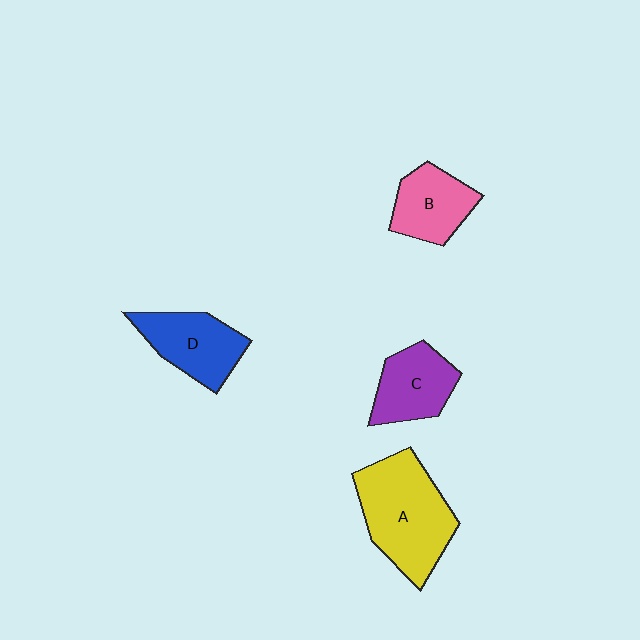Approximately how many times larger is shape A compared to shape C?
Approximately 1.7 times.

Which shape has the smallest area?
Shape B (pink).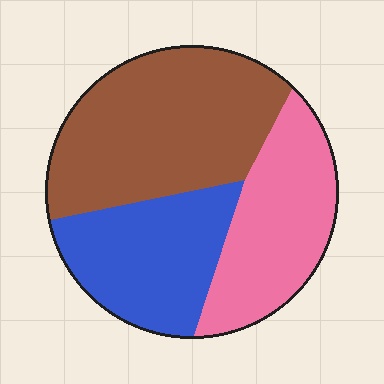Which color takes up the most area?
Brown, at roughly 45%.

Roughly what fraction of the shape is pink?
Pink takes up about one quarter (1/4) of the shape.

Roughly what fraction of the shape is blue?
Blue covers roughly 30% of the shape.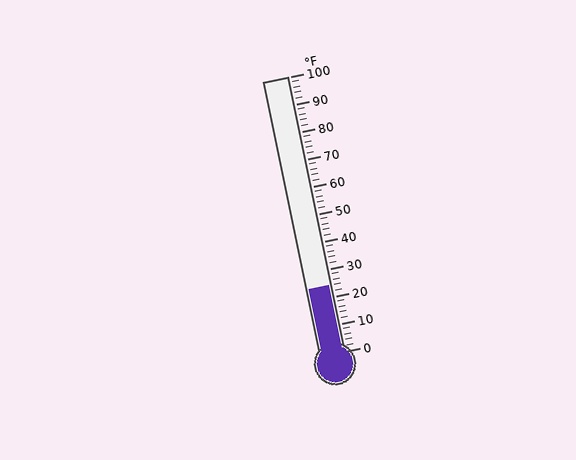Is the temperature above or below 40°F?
The temperature is below 40°F.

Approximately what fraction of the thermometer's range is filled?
The thermometer is filled to approximately 25% of its range.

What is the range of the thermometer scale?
The thermometer scale ranges from 0°F to 100°F.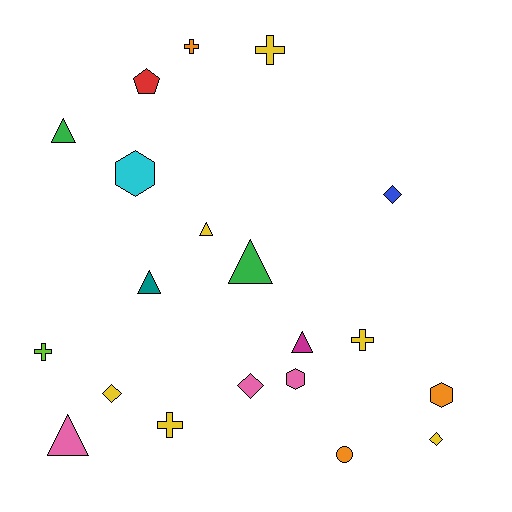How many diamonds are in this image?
There are 4 diamonds.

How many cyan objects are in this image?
There is 1 cyan object.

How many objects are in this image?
There are 20 objects.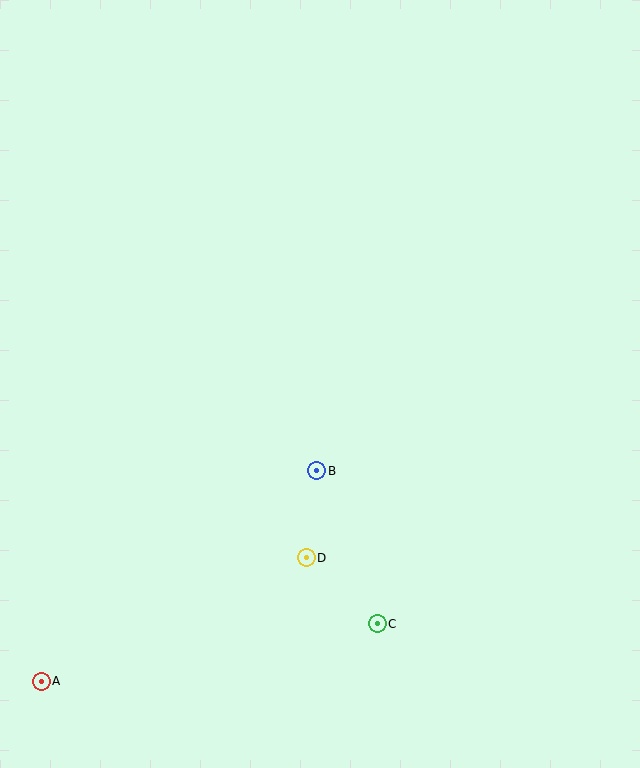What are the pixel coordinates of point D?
Point D is at (306, 558).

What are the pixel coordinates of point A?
Point A is at (41, 681).